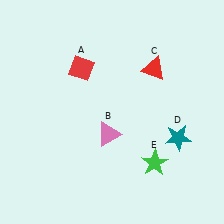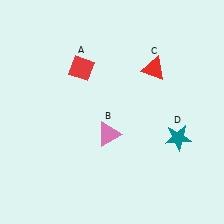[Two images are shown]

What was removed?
The green star (E) was removed in Image 2.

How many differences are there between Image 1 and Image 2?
There is 1 difference between the two images.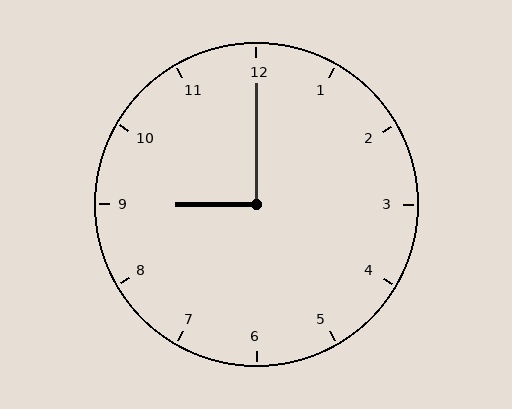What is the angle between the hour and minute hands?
Approximately 90 degrees.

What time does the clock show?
9:00.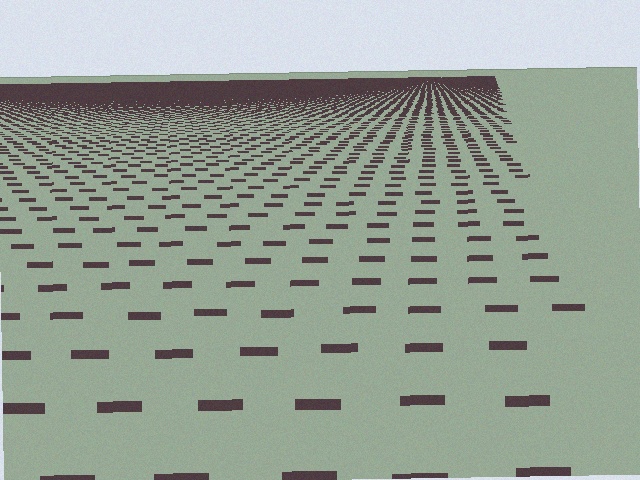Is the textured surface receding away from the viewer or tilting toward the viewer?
The surface is receding away from the viewer. Texture elements get smaller and denser toward the top.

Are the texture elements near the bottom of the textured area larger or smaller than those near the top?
Larger. Near the bottom, elements are closer to the viewer and appear at a bigger on-screen size.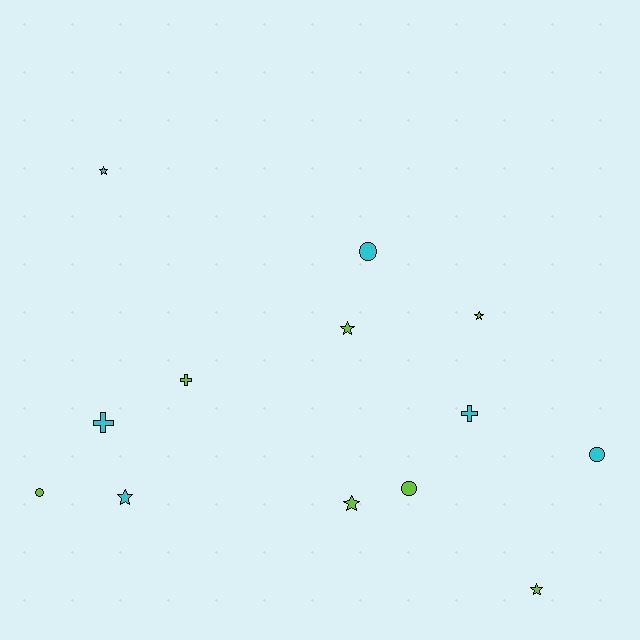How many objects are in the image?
There are 13 objects.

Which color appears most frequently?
Lime, with 7 objects.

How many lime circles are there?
There are 2 lime circles.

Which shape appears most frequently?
Star, with 6 objects.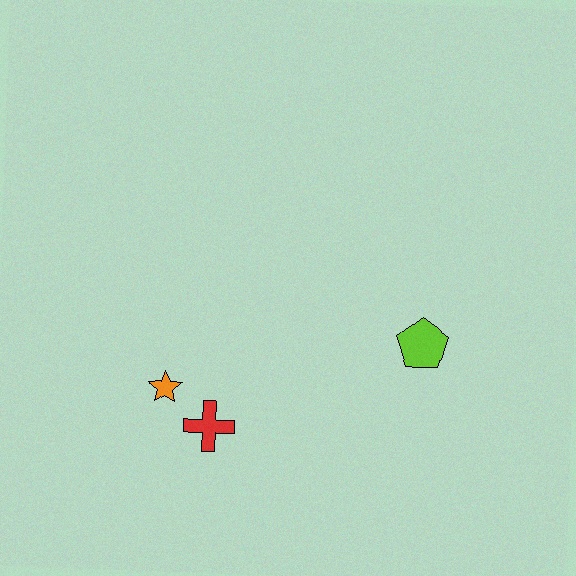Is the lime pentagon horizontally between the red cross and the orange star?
No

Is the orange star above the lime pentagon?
No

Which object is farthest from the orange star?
The lime pentagon is farthest from the orange star.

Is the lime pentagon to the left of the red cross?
No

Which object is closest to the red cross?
The orange star is closest to the red cross.